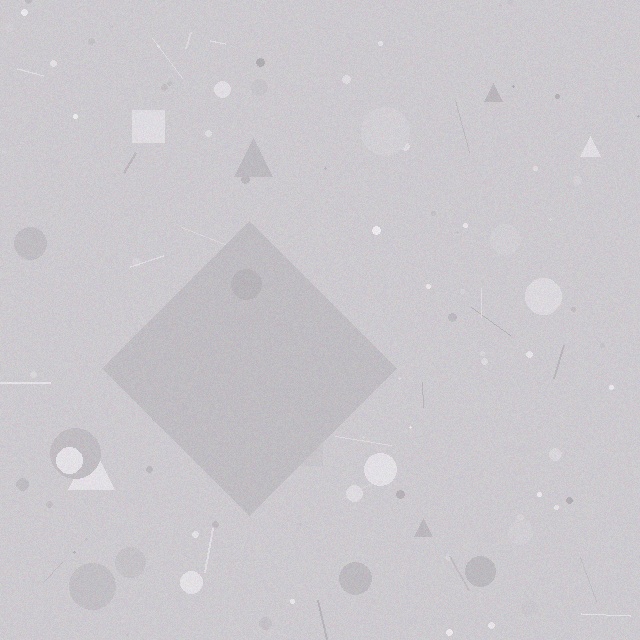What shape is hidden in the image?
A diamond is hidden in the image.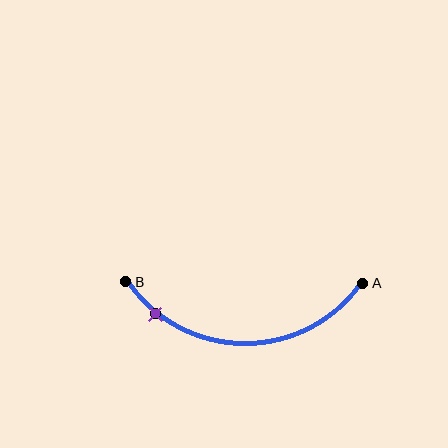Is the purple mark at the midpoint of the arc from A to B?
No. The purple mark lies on the arc but is closer to endpoint B. The arc midpoint would be at the point on the curve equidistant along the arc from both A and B.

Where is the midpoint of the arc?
The arc midpoint is the point on the curve farthest from the straight line joining A and B. It sits below that line.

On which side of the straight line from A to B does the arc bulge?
The arc bulges below the straight line connecting A and B.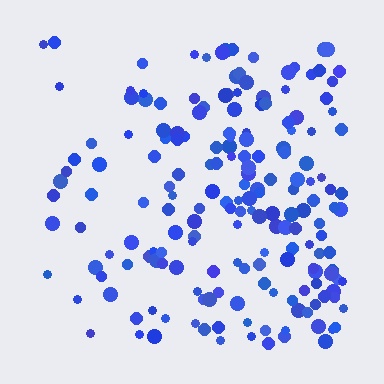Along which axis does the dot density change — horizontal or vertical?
Horizontal.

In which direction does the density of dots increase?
From left to right, with the right side densest.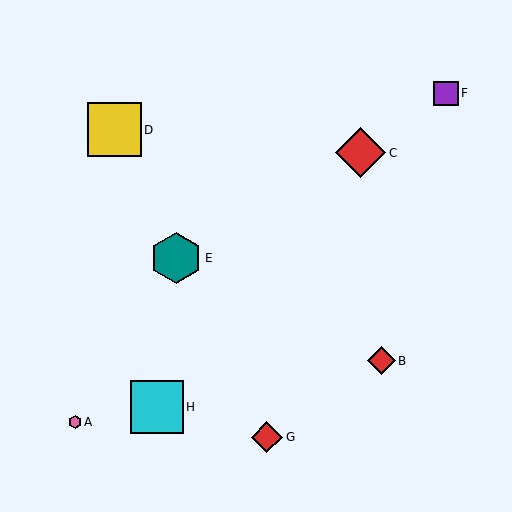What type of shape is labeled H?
Shape H is a cyan square.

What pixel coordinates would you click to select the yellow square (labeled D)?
Click at (114, 130) to select the yellow square D.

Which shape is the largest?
The yellow square (labeled D) is the largest.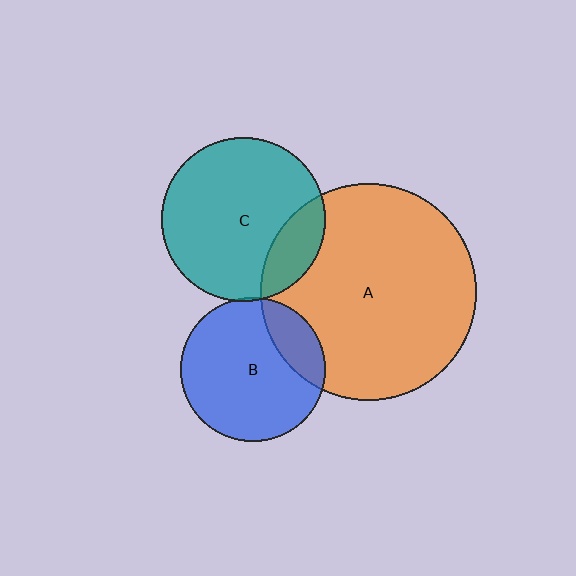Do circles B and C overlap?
Yes.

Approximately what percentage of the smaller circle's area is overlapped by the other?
Approximately 5%.